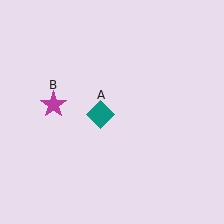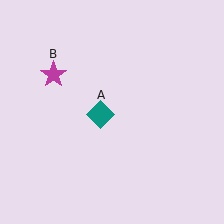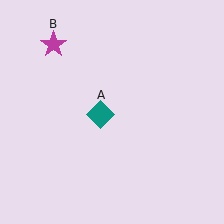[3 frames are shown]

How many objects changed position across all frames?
1 object changed position: magenta star (object B).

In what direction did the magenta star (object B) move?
The magenta star (object B) moved up.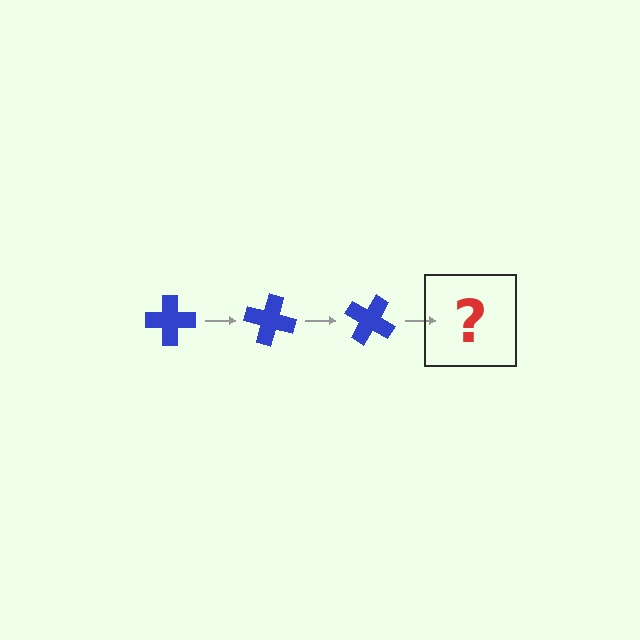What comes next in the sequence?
The next element should be a blue cross rotated 45 degrees.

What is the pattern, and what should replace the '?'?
The pattern is that the cross rotates 15 degrees each step. The '?' should be a blue cross rotated 45 degrees.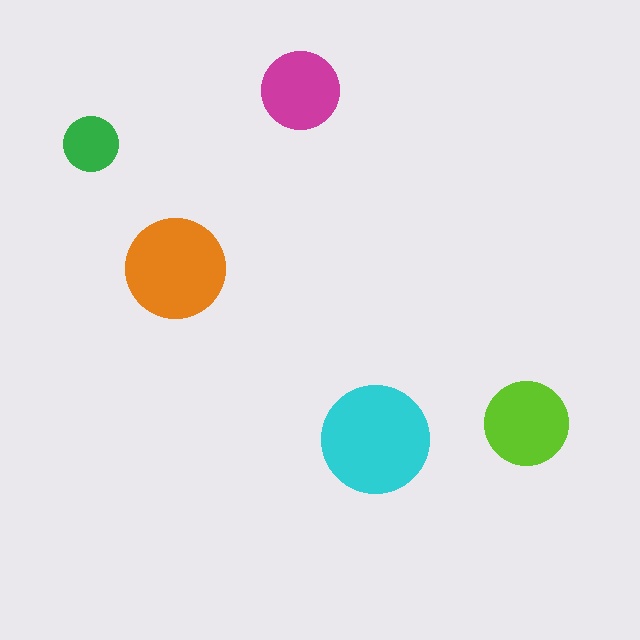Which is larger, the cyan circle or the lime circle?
The cyan one.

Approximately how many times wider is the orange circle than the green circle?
About 2 times wider.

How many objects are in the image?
There are 5 objects in the image.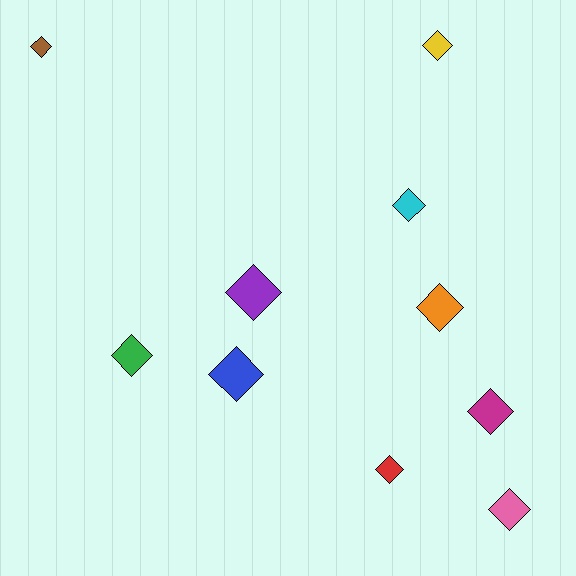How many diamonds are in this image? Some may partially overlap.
There are 10 diamonds.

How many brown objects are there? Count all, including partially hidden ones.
There is 1 brown object.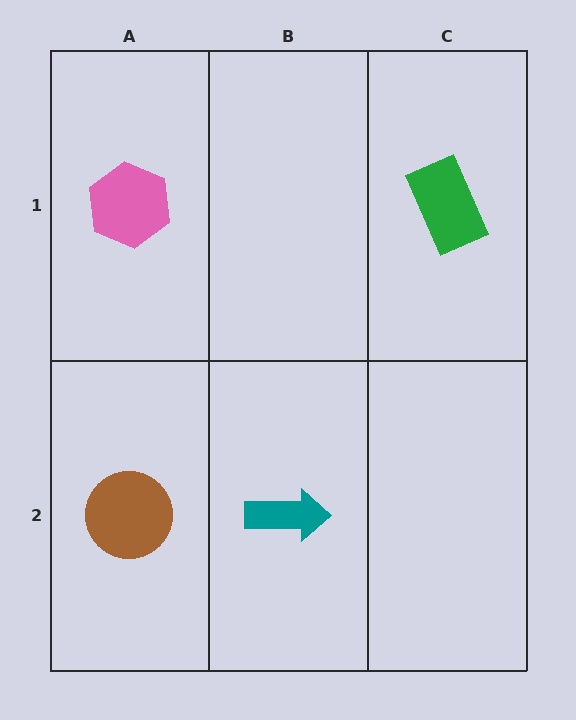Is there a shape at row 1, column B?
No, that cell is empty.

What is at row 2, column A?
A brown circle.